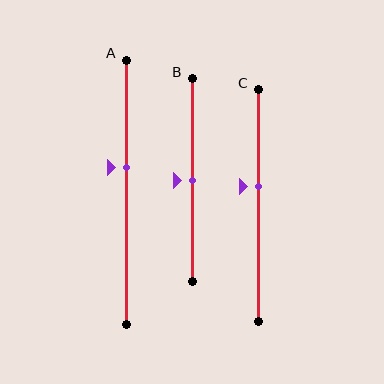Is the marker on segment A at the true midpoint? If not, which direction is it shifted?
No, the marker on segment A is shifted upward by about 9% of the segment length.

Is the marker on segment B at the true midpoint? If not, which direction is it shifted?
Yes, the marker on segment B is at the true midpoint.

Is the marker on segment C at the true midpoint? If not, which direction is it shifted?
No, the marker on segment C is shifted upward by about 8% of the segment length.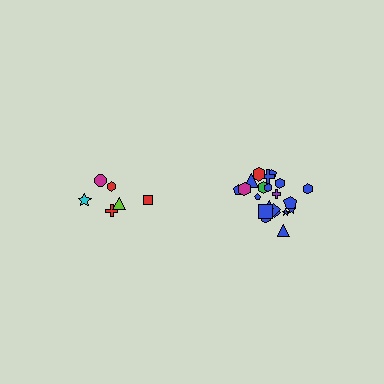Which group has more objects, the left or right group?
The right group.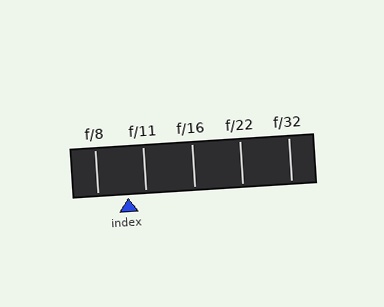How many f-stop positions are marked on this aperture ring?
There are 5 f-stop positions marked.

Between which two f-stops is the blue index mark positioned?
The index mark is between f/8 and f/11.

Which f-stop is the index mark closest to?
The index mark is closest to f/11.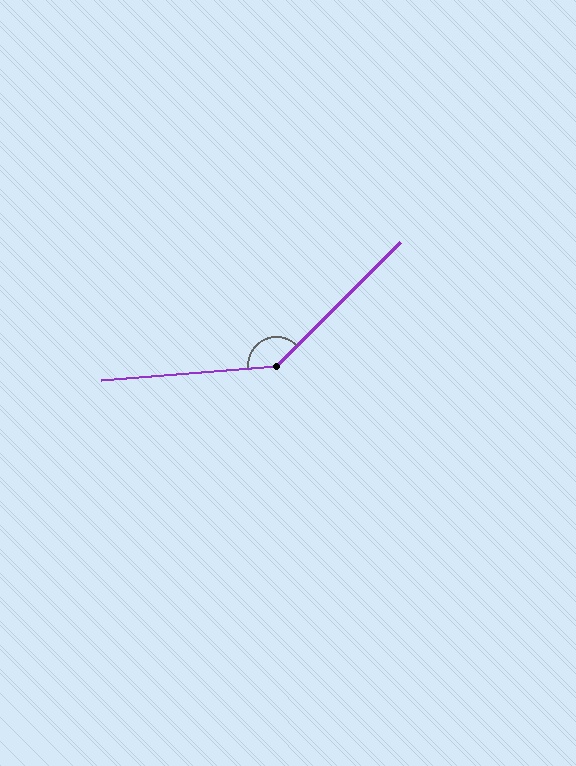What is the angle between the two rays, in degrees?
Approximately 140 degrees.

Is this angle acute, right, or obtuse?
It is obtuse.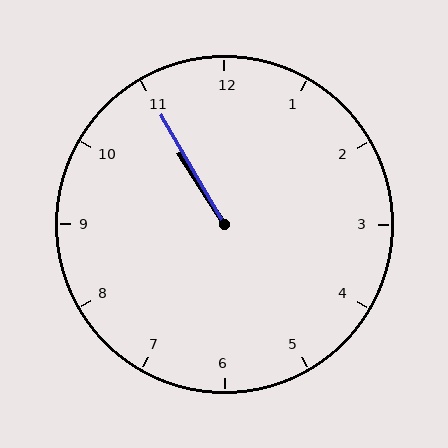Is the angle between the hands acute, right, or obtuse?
It is acute.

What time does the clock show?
10:55.